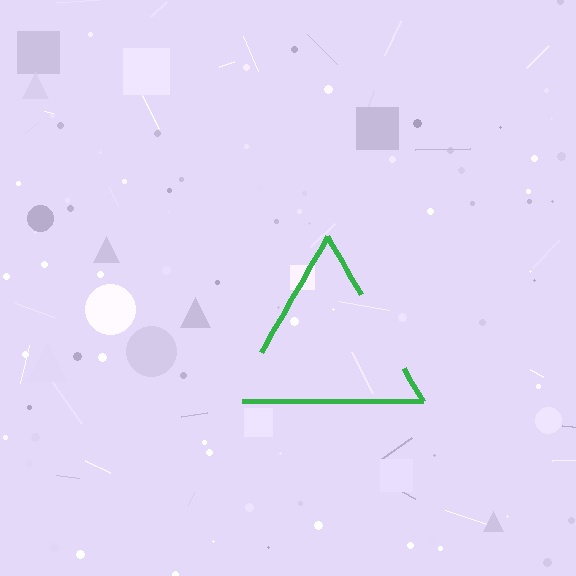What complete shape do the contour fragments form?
The contour fragments form a triangle.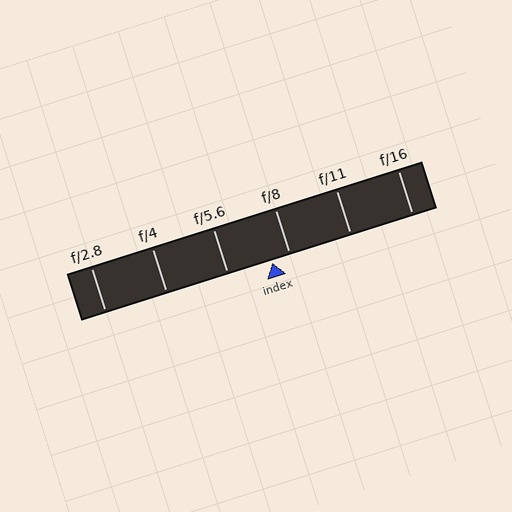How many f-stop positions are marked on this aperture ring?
There are 6 f-stop positions marked.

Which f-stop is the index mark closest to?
The index mark is closest to f/8.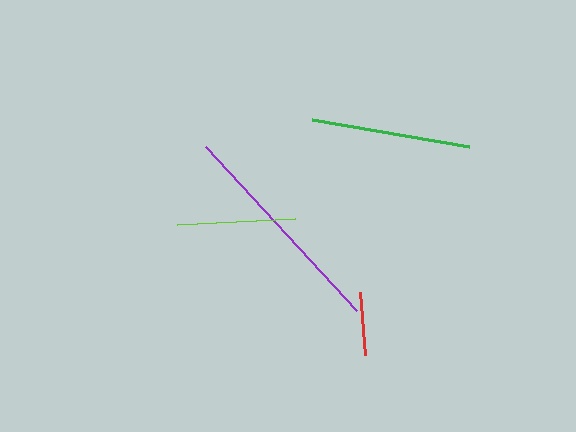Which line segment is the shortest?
The red line is the shortest at approximately 64 pixels.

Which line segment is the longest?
The purple line is the longest at approximately 222 pixels.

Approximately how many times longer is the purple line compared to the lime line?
The purple line is approximately 1.9 times the length of the lime line.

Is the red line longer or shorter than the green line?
The green line is longer than the red line.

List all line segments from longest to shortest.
From longest to shortest: purple, green, lime, red.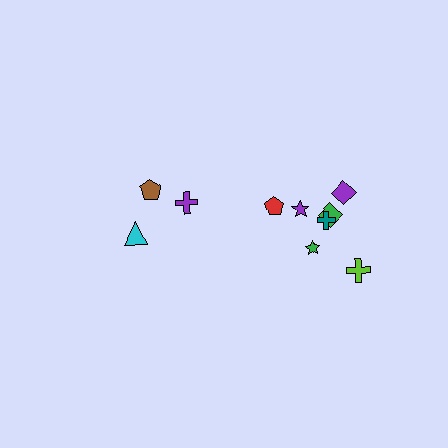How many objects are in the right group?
There are 7 objects.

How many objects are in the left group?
There are 3 objects.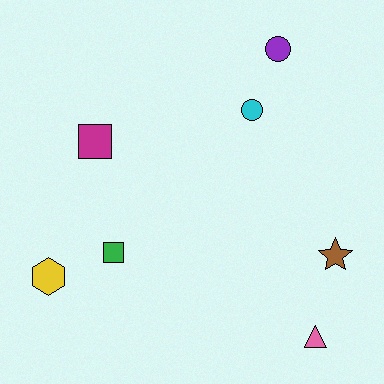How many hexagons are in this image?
There is 1 hexagon.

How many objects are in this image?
There are 7 objects.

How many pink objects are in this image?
There is 1 pink object.